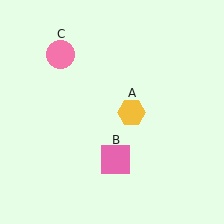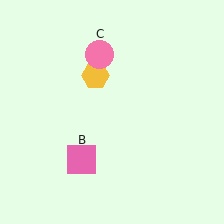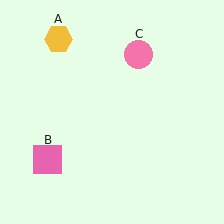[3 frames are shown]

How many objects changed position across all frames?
3 objects changed position: yellow hexagon (object A), pink square (object B), pink circle (object C).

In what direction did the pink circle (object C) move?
The pink circle (object C) moved right.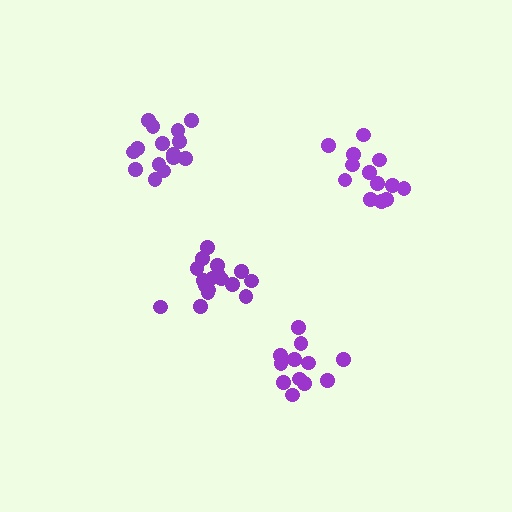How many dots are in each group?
Group 1: 17 dots, Group 2: 13 dots, Group 3: 15 dots, Group 4: 12 dots (57 total).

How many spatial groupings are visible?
There are 4 spatial groupings.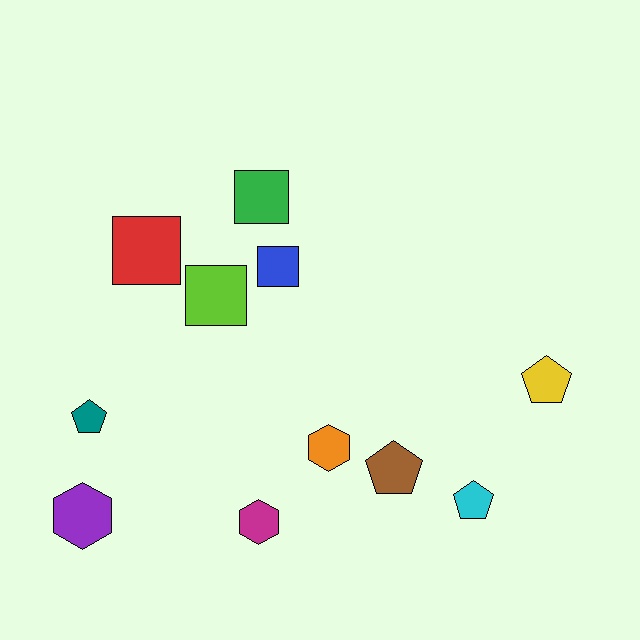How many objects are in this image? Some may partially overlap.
There are 11 objects.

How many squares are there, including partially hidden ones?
There are 4 squares.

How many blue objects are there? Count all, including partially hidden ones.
There is 1 blue object.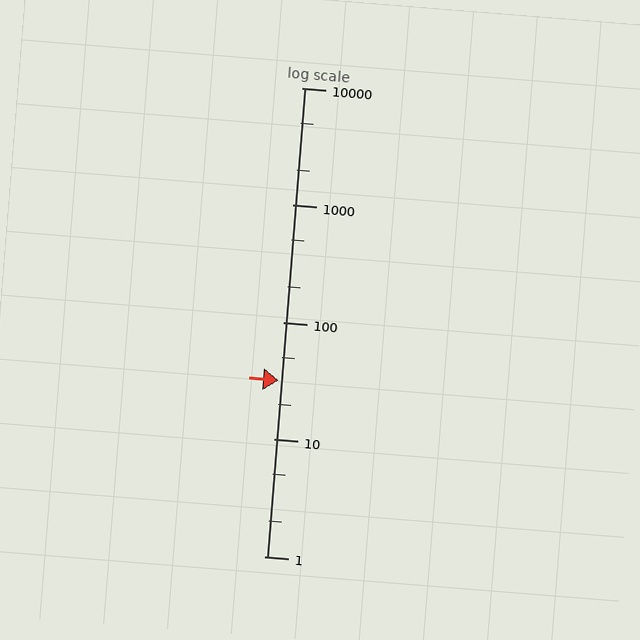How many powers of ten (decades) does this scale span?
The scale spans 4 decades, from 1 to 10000.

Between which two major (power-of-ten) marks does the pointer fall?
The pointer is between 10 and 100.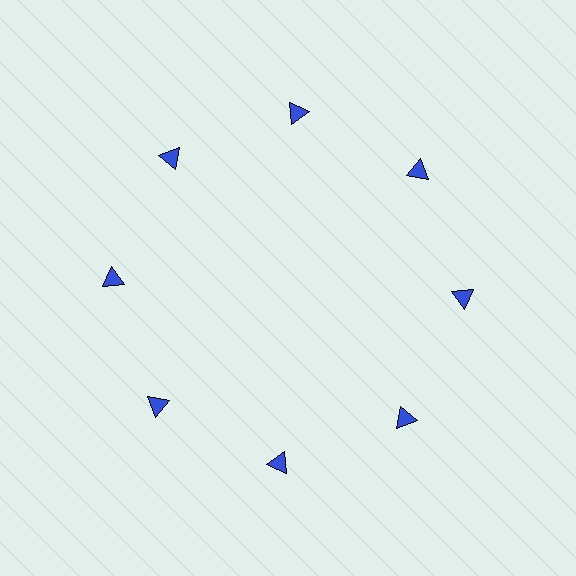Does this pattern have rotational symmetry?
Yes, this pattern has 8-fold rotational symmetry. It looks the same after rotating 45 degrees around the center.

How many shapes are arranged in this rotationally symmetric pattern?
There are 8 shapes, arranged in 8 groups of 1.